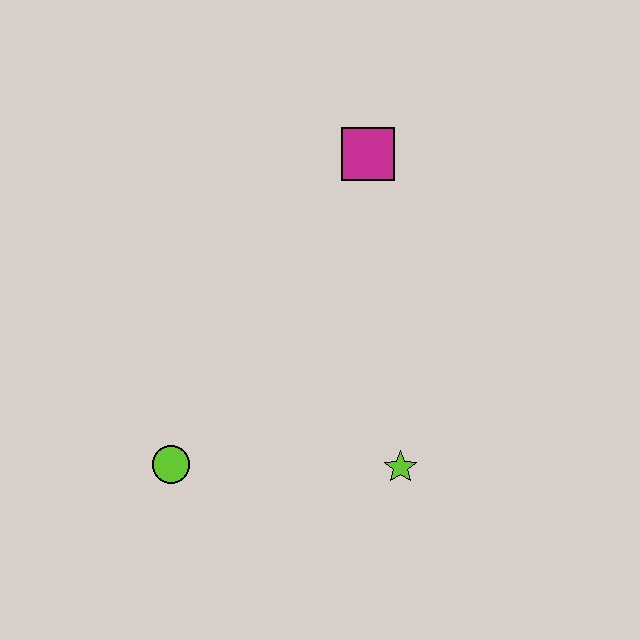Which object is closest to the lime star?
The lime circle is closest to the lime star.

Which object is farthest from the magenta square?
The lime circle is farthest from the magenta square.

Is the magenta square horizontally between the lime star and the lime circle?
Yes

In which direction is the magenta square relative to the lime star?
The magenta square is above the lime star.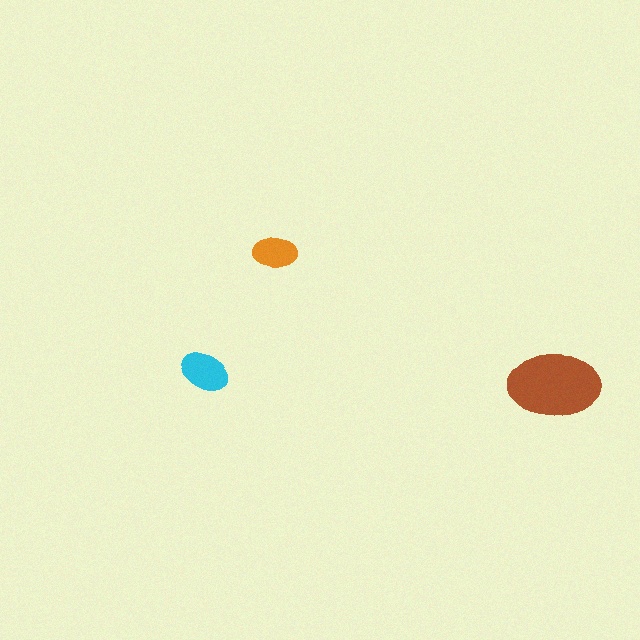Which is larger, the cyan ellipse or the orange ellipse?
The cyan one.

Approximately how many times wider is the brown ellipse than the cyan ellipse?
About 2 times wider.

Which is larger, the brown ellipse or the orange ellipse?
The brown one.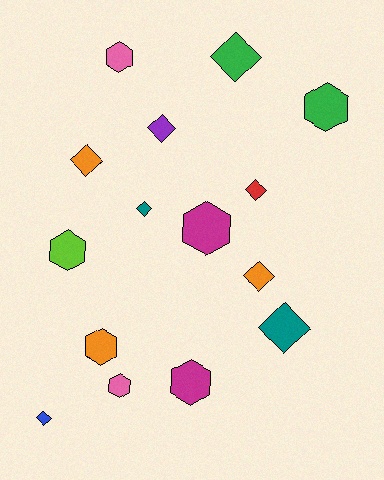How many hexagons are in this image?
There are 7 hexagons.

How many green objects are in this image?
There are 2 green objects.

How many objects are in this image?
There are 15 objects.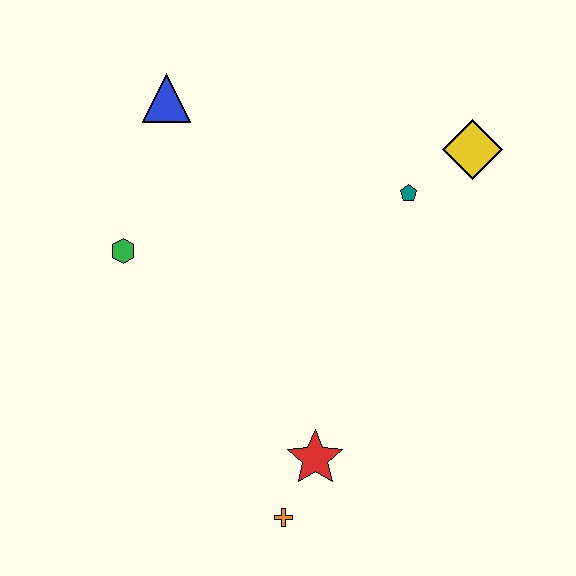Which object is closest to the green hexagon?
The blue triangle is closest to the green hexagon.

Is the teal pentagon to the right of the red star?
Yes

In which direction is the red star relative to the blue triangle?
The red star is below the blue triangle.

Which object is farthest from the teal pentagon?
The orange cross is farthest from the teal pentagon.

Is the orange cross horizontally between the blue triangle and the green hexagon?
No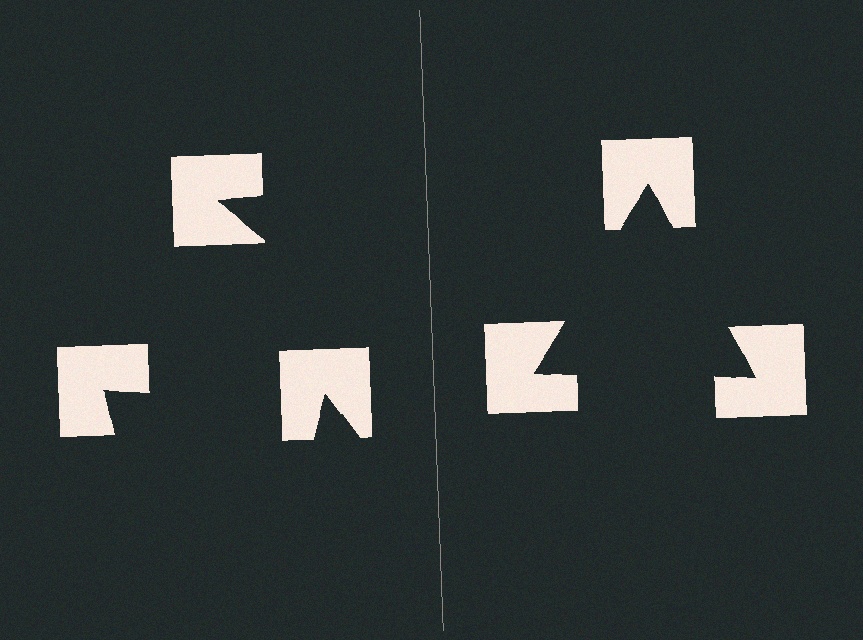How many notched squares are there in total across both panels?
6 — 3 on each side.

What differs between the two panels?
The notched squares are positioned identically on both sides; only the wedge orientations differ. On the right they align to a triangle; on the left they are misaligned.